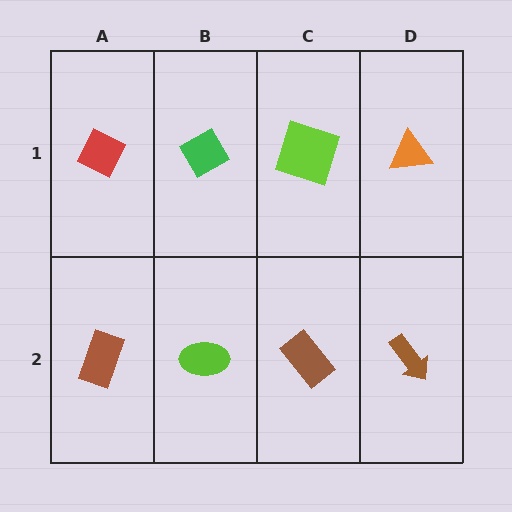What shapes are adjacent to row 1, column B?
A lime ellipse (row 2, column B), a red diamond (row 1, column A), a lime square (row 1, column C).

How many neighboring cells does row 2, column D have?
2.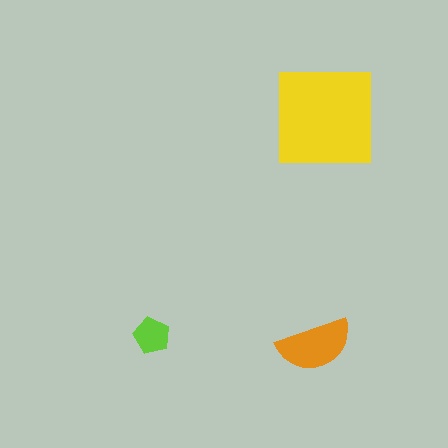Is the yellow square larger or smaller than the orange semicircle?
Larger.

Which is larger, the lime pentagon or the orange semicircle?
The orange semicircle.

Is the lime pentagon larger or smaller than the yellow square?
Smaller.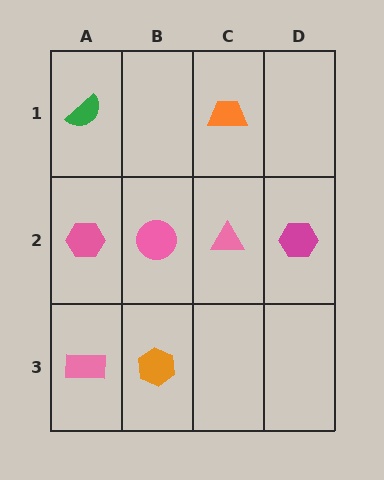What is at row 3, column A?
A pink rectangle.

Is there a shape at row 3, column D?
No, that cell is empty.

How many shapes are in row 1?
2 shapes.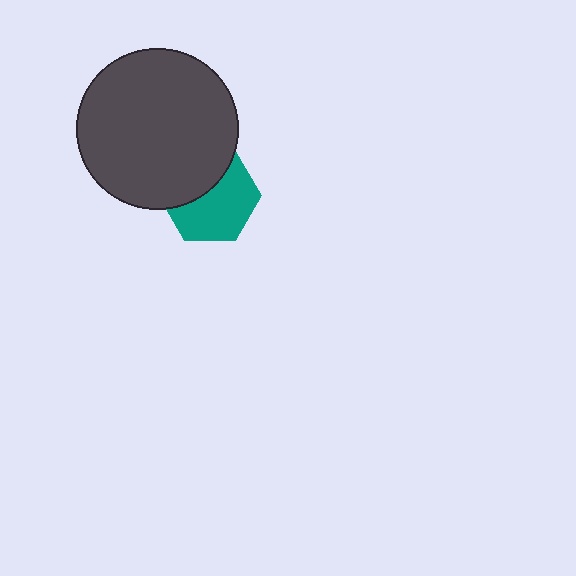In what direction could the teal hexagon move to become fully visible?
The teal hexagon could move down. That would shift it out from behind the dark gray circle entirely.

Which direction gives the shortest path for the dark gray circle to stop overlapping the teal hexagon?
Moving up gives the shortest separation.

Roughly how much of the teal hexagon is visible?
About half of it is visible (roughly 61%).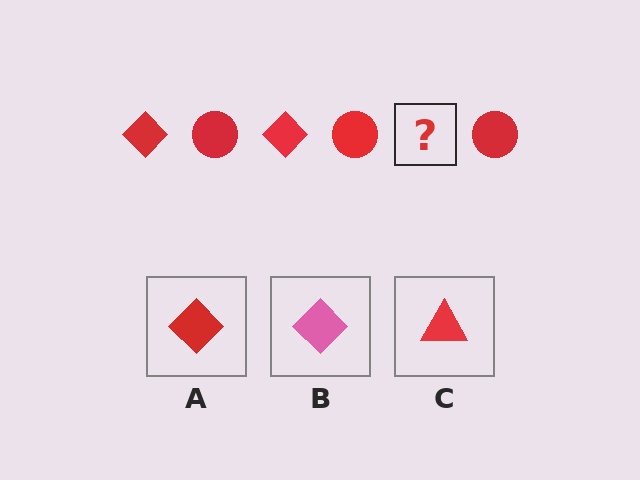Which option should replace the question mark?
Option A.